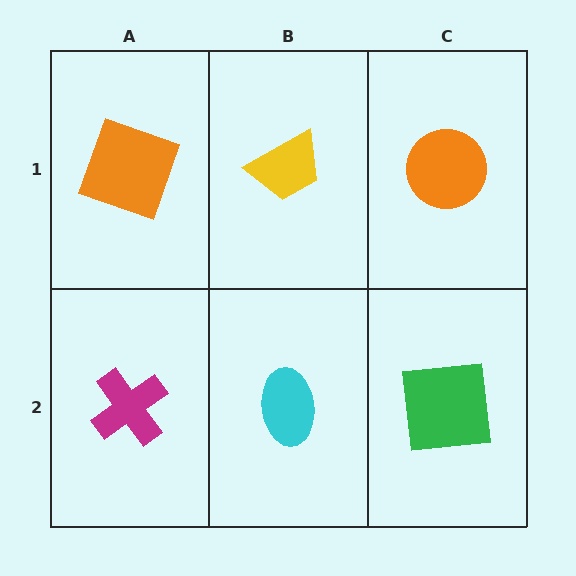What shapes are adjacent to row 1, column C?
A green square (row 2, column C), a yellow trapezoid (row 1, column B).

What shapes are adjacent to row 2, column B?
A yellow trapezoid (row 1, column B), a magenta cross (row 2, column A), a green square (row 2, column C).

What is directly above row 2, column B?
A yellow trapezoid.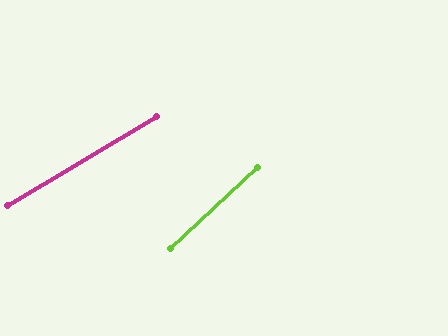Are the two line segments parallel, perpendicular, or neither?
Neither parallel nor perpendicular — they differ by about 12°.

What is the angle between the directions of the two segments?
Approximately 12 degrees.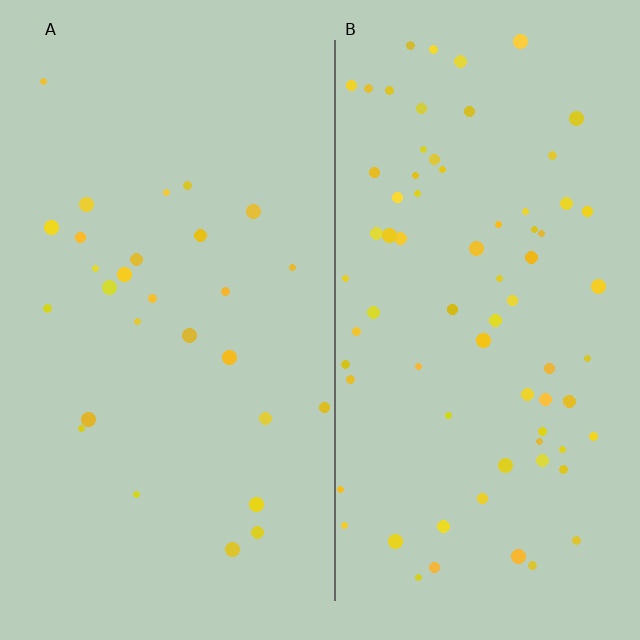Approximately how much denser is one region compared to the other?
Approximately 2.7× — region B over region A.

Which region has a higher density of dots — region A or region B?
B (the right).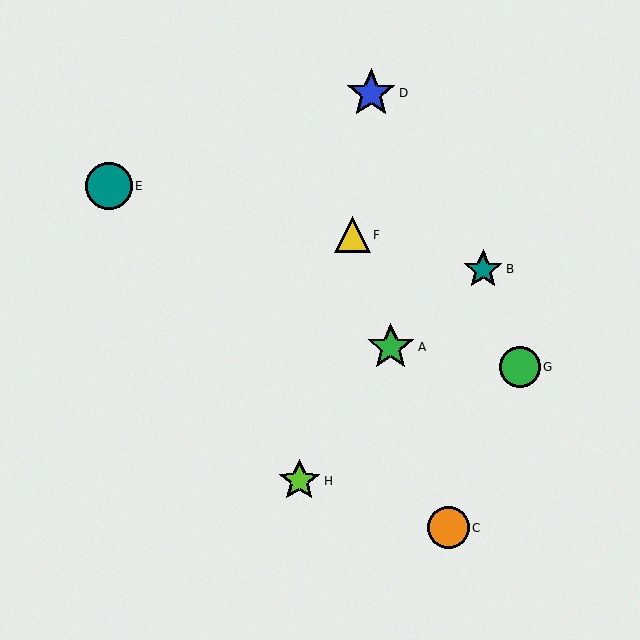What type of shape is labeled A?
Shape A is a green star.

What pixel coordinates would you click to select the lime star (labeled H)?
Click at (299, 481) to select the lime star H.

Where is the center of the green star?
The center of the green star is at (391, 347).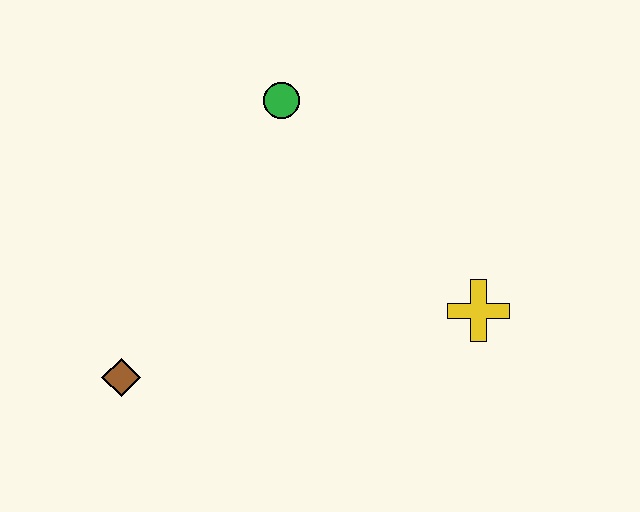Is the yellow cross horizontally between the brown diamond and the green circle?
No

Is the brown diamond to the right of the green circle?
No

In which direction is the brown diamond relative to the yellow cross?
The brown diamond is to the left of the yellow cross.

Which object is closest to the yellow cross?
The green circle is closest to the yellow cross.